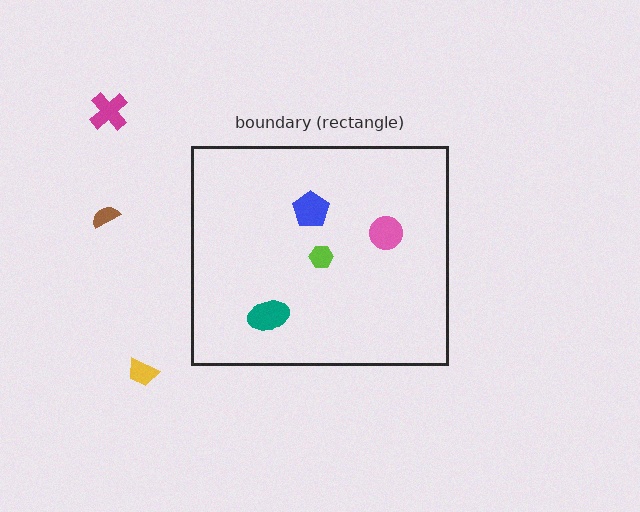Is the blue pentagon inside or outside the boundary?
Inside.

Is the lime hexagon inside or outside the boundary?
Inside.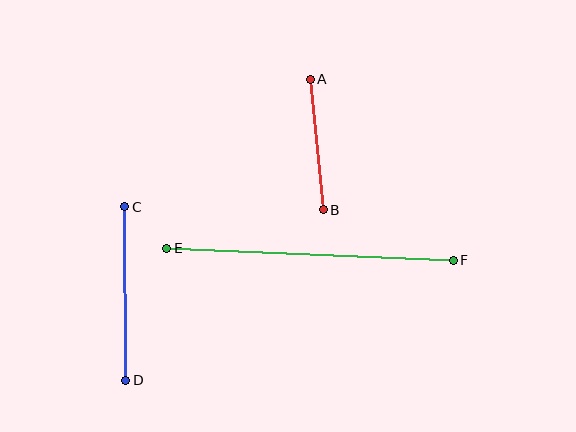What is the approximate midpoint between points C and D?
The midpoint is at approximately (125, 294) pixels.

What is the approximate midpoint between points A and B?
The midpoint is at approximately (317, 144) pixels.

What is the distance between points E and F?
The distance is approximately 287 pixels.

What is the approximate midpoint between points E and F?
The midpoint is at approximately (310, 254) pixels.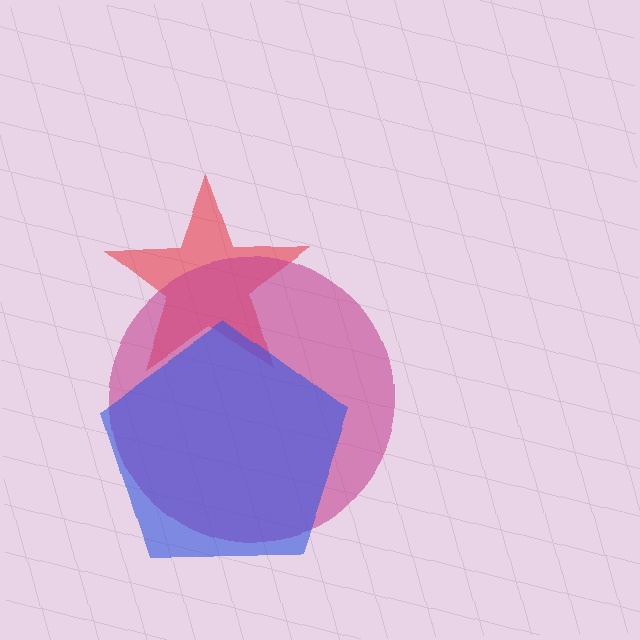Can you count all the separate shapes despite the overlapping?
Yes, there are 3 separate shapes.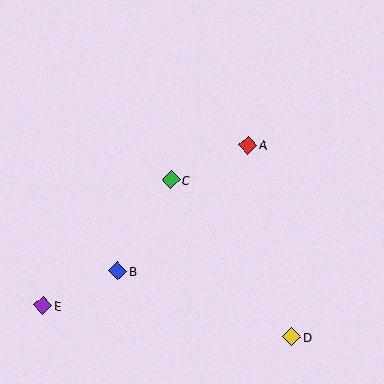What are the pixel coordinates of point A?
Point A is at (248, 145).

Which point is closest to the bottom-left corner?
Point E is closest to the bottom-left corner.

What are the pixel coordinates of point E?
Point E is at (43, 305).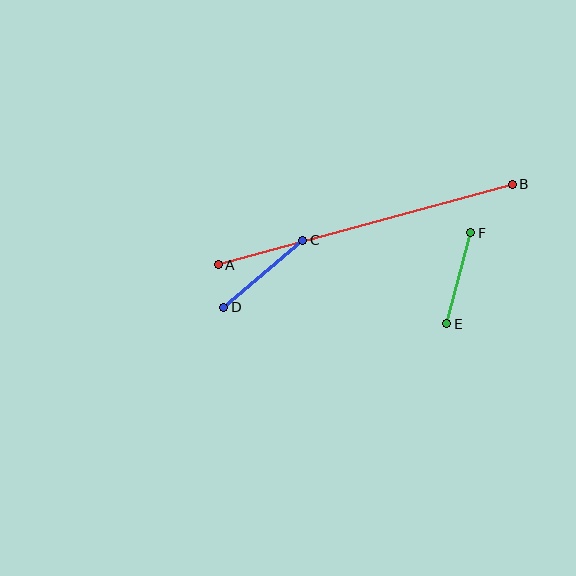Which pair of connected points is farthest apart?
Points A and B are farthest apart.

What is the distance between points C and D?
The distance is approximately 104 pixels.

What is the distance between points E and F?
The distance is approximately 94 pixels.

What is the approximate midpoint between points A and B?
The midpoint is at approximately (365, 225) pixels.